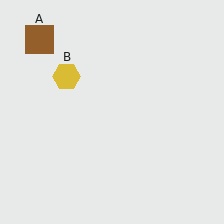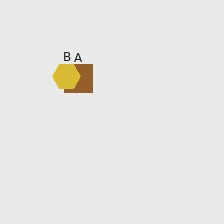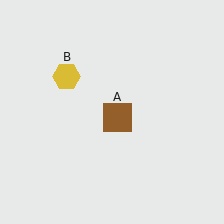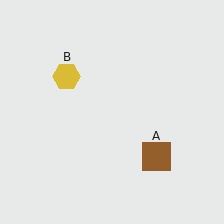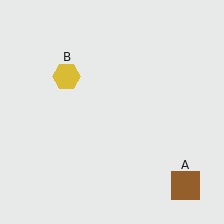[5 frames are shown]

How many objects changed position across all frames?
1 object changed position: brown square (object A).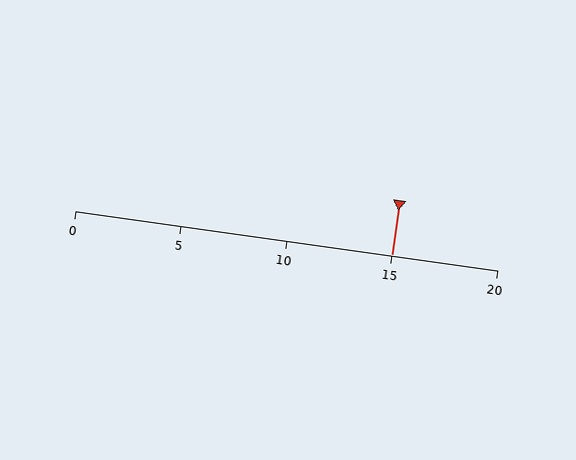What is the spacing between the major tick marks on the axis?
The major ticks are spaced 5 apart.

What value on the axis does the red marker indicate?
The marker indicates approximately 15.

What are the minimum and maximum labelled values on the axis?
The axis runs from 0 to 20.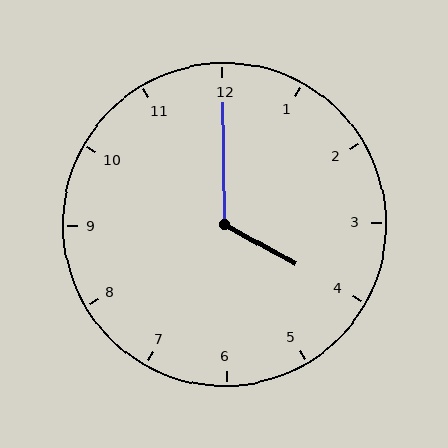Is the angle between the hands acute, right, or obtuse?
It is obtuse.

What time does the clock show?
4:00.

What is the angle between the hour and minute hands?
Approximately 120 degrees.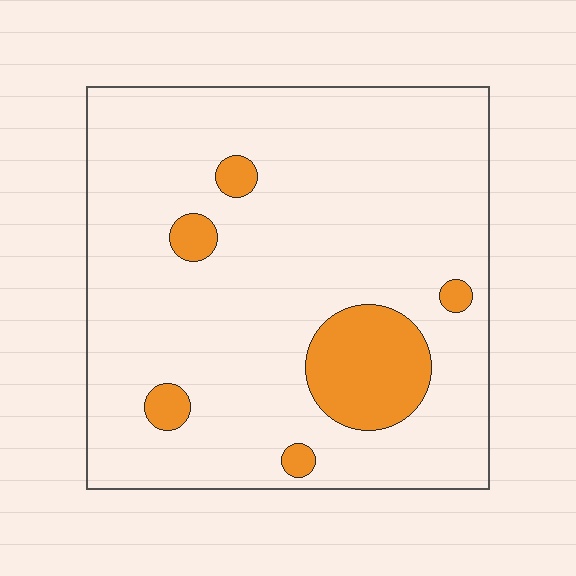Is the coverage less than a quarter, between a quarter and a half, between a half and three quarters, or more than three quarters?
Less than a quarter.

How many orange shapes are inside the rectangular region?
6.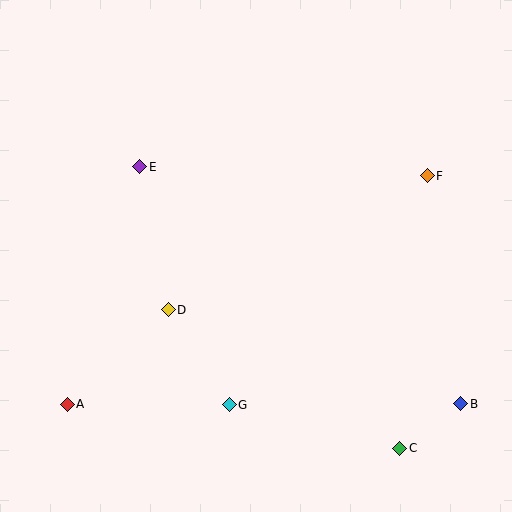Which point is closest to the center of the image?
Point D at (168, 310) is closest to the center.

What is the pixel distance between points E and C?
The distance between E and C is 383 pixels.